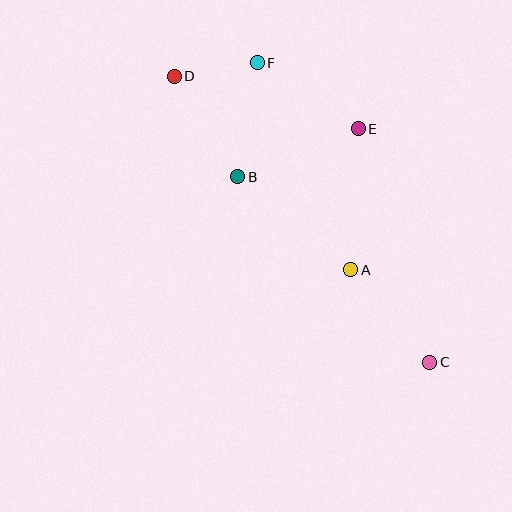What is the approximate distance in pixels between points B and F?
The distance between B and F is approximately 115 pixels.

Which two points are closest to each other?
Points D and F are closest to each other.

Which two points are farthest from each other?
Points C and D are farthest from each other.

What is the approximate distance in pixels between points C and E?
The distance between C and E is approximately 244 pixels.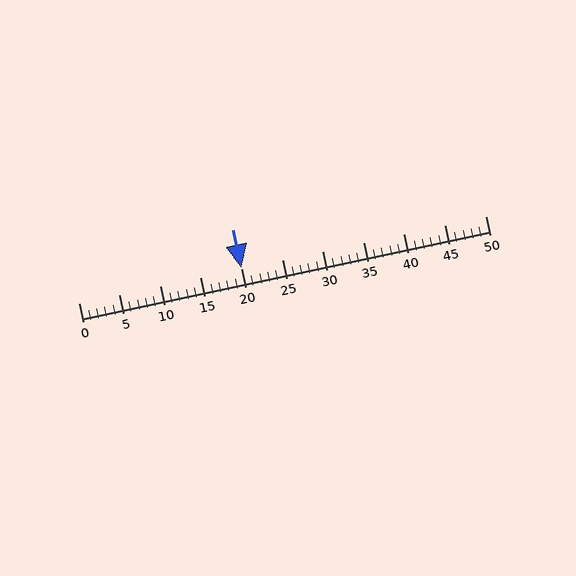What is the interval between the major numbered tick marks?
The major tick marks are spaced 5 units apart.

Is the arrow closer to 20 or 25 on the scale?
The arrow is closer to 20.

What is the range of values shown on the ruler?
The ruler shows values from 0 to 50.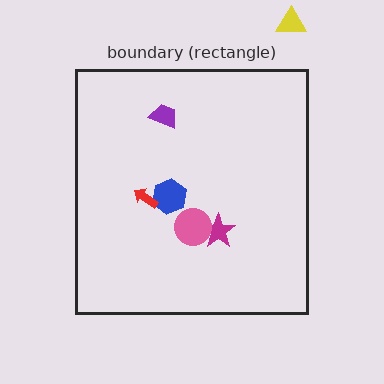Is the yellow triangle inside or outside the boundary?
Outside.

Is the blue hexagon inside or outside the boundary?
Inside.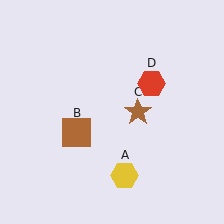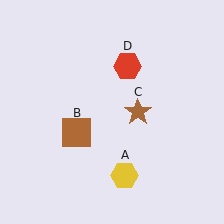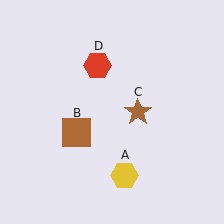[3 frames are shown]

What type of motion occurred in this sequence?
The red hexagon (object D) rotated counterclockwise around the center of the scene.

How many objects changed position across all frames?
1 object changed position: red hexagon (object D).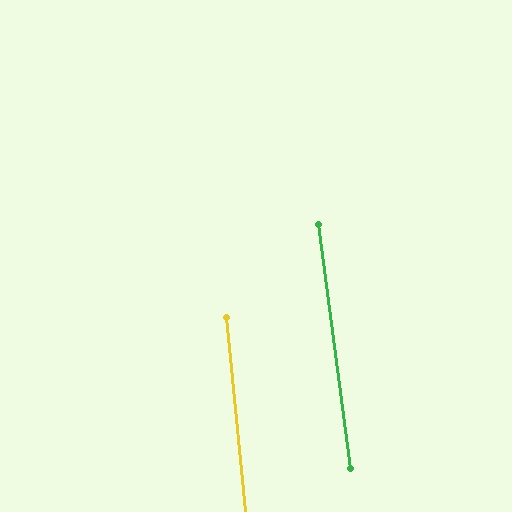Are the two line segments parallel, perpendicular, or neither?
Parallel — their directions differ by only 2.0°.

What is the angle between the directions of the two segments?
Approximately 2 degrees.